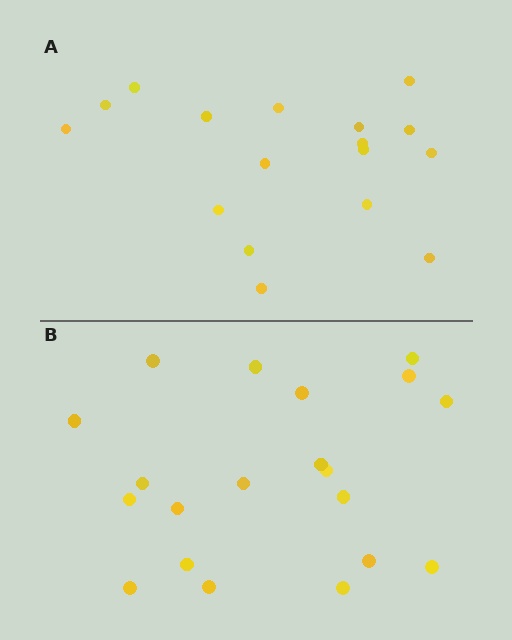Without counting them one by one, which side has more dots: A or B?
Region B (the bottom region) has more dots.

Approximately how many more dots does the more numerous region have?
Region B has just a few more — roughly 2 or 3 more dots than region A.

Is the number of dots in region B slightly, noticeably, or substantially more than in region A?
Region B has only slightly more — the two regions are fairly close. The ratio is roughly 1.2 to 1.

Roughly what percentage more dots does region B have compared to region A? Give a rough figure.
About 20% more.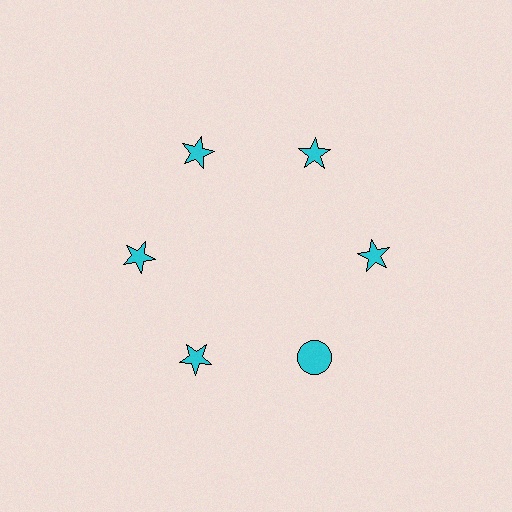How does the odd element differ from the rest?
It has a different shape: circle instead of star.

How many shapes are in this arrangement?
There are 6 shapes arranged in a ring pattern.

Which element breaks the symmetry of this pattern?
The cyan circle at roughly the 5 o'clock position breaks the symmetry. All other shapes are cyan stars.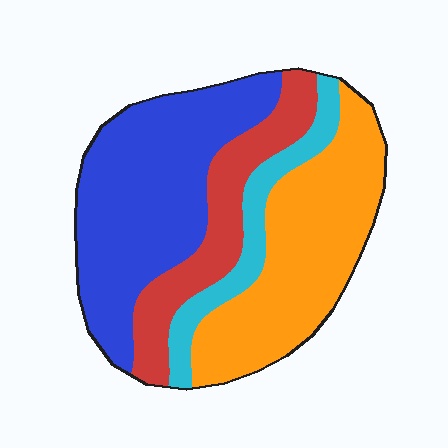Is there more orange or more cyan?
Orange.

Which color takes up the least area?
Cyan, at roughly 10%.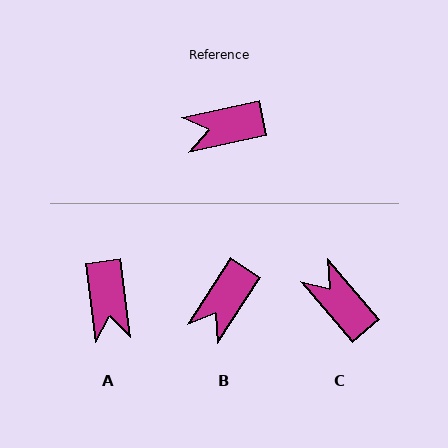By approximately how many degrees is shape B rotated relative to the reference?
Approximately 44 degrees counter-clockwise.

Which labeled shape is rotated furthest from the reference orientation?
A, about 85 degrees away.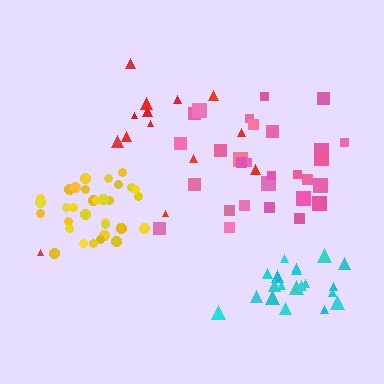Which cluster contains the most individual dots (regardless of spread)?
Yellow (33).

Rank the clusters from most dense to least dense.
yellow, cyan, pink, red.